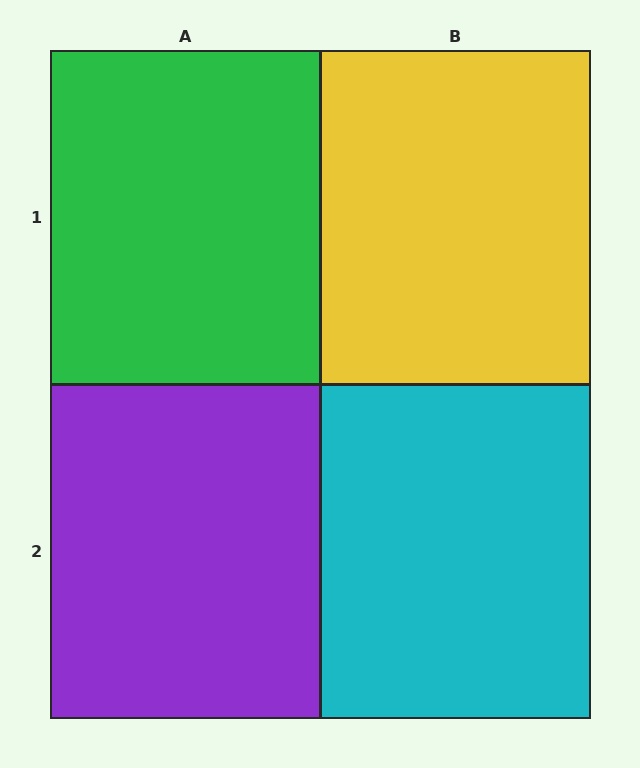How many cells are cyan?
1 cell is cyan.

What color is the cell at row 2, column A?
Purple.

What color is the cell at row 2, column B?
Cyan.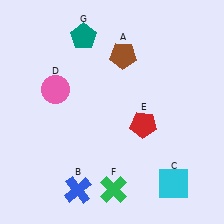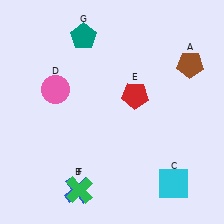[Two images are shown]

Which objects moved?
The objects that moved are: the brown pentagon (A), the red pentagon (E), the green cross (F).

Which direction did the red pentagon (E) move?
The red pentagon (E) moved up.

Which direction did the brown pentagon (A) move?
The brown pentagon (A) moved right.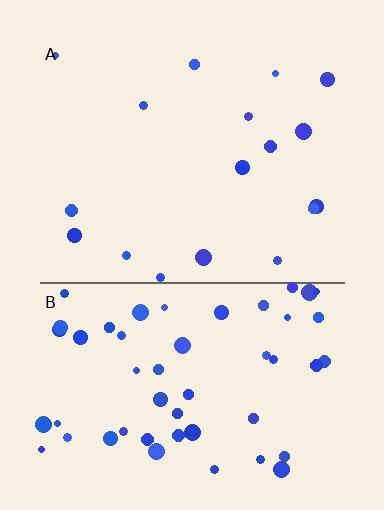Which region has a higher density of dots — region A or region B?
B (the bottom).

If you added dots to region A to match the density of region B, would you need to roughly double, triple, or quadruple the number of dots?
Approximately triple.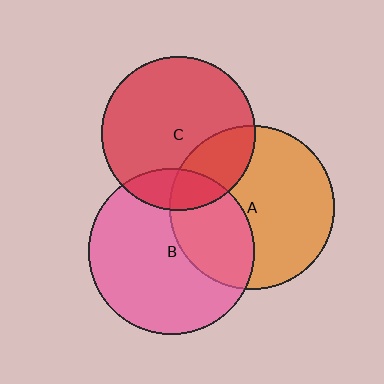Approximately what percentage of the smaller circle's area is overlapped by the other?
Approximately 25%.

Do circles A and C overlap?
Yes.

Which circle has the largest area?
Circle B (pink).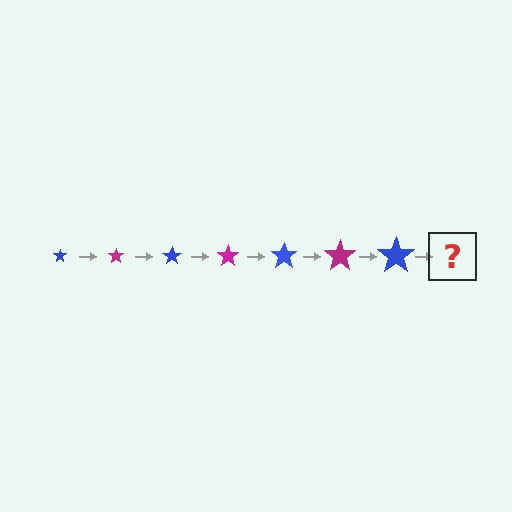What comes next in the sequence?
The next element should be a magenta star, larger than the previous one.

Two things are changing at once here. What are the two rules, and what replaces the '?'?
The two rules are that the star grows larger each step and the color cycles through blue and magenta. The '?' should be a magenta star, larger than the previous one.